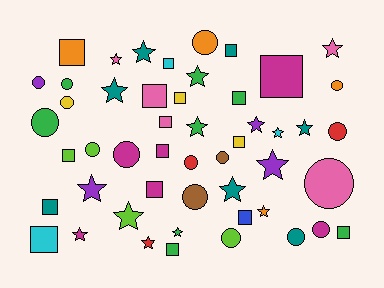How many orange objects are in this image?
There are 4 orange objects.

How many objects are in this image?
There are 50 objects.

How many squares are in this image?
There are 17 squares.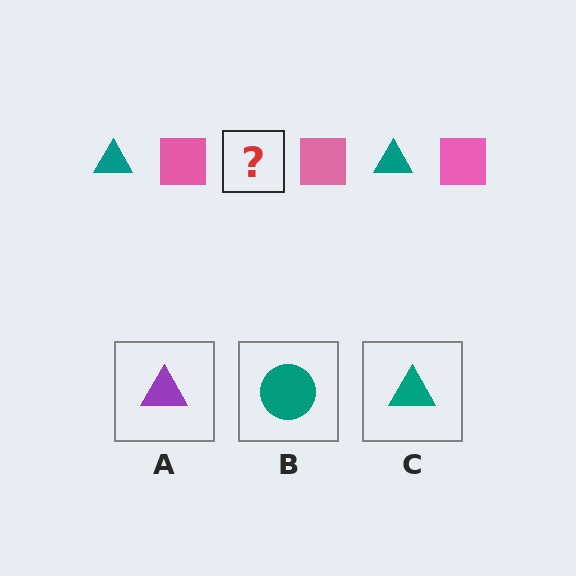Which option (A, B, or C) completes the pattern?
C.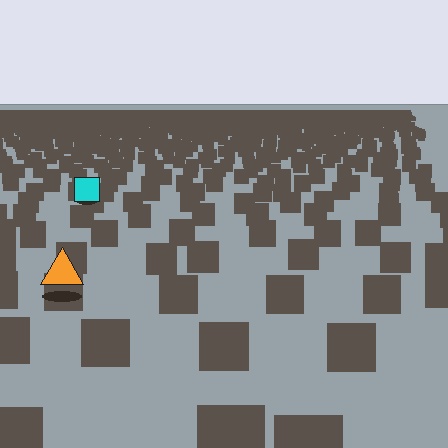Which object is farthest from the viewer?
The cyan square is farthest from the viewer. It appears smaller and the ground texture around it is denser.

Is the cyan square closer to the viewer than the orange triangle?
No. The orange triangle is closer — you can tell from the texture gradient: the ground texture is coarser near it.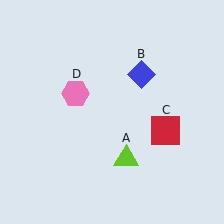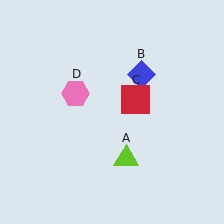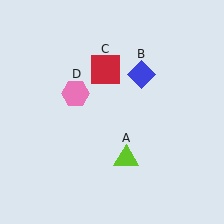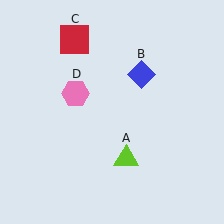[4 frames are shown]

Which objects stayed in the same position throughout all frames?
Lime triangle (object A) and blue diamond (object B) and pink hexagon (object D) remained stationary.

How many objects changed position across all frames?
1 object changed position: red square (object C).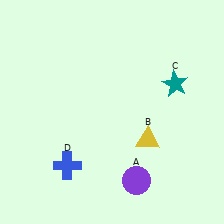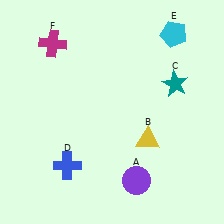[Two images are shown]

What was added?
A cyan pentagon (E), a magenta cross (F) were added in Image 2.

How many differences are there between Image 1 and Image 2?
There are 2 differences between the two images.